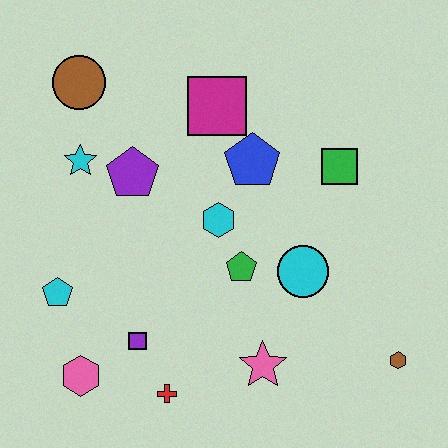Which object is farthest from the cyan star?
The brown hexagon is farthest from the cyan star.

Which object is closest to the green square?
The blue pentagon is closest to the green square.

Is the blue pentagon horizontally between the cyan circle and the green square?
No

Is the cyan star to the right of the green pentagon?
No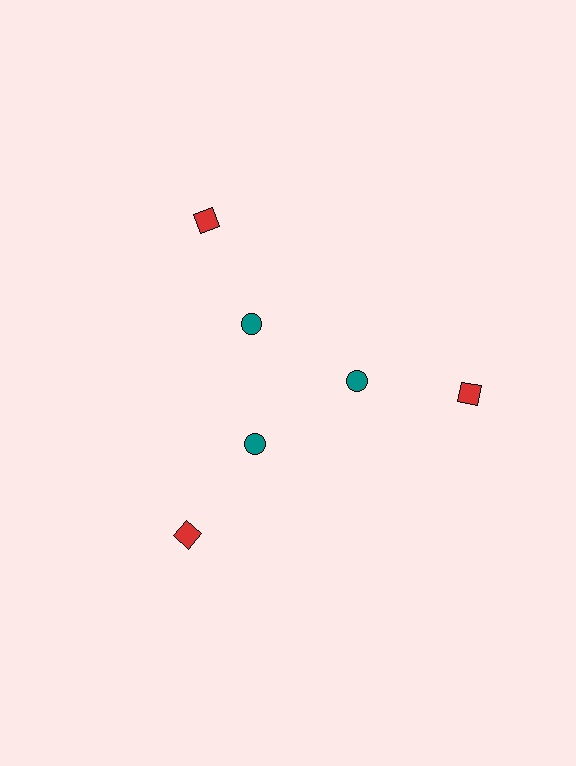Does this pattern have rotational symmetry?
Yes, this pattern has 3-fold rotational symmetry. It looks the same after rotating 120 degrees around the center.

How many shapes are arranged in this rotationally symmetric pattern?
There are 6 shapes, arranged in 3 groups of 2.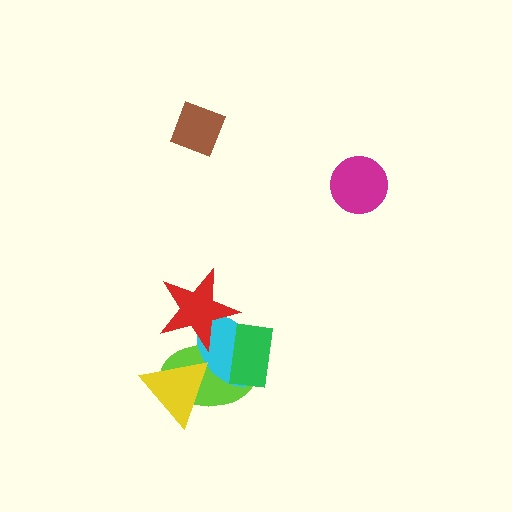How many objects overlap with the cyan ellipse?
4 objects overlap with the cyan ellipse.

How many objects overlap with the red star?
2 objects overlap with the red star.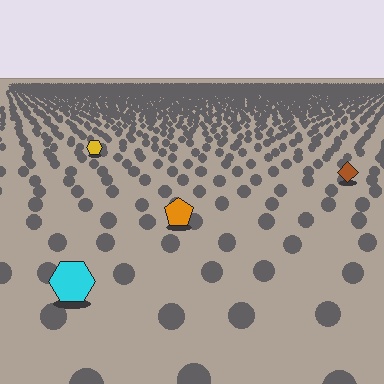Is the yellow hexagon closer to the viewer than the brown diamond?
No. The brown diamond is closer — you can tell from the texture gradient: the ground texture is coarser near it.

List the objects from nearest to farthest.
From nearest to farthest: the cyan hexagon, the orange pentagon, the brown diamond, the yellow hexagon.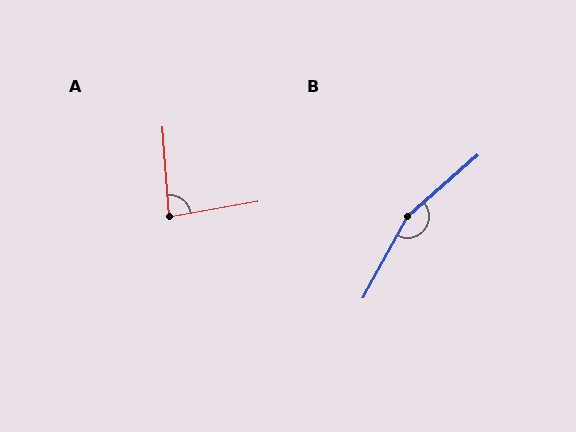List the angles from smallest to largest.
A (84°), B (160°).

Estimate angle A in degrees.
Approximately 84 degrees.